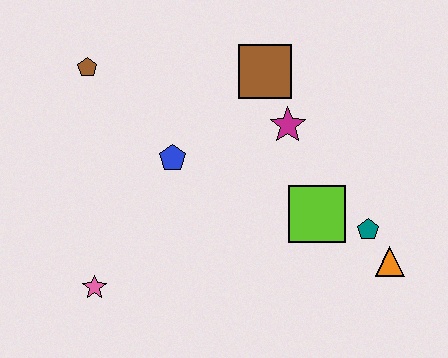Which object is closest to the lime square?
The teal pentagon is closest to the lime square.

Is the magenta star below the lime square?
No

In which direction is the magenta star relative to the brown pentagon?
The magenta star is to the right of the brown pentagon.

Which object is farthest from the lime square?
The brown pentagon is farthest from the lime square.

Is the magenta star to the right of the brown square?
Yes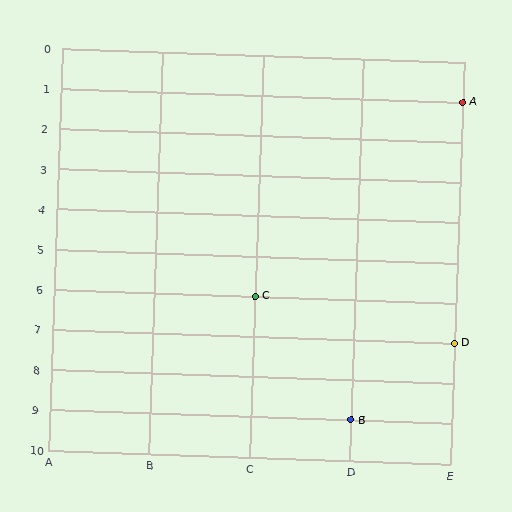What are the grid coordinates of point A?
Point A is at grid coordinates (E, 1).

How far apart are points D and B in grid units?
Points D and B are 1 column and 2 rows apart (about 2.2 grid units diagonally).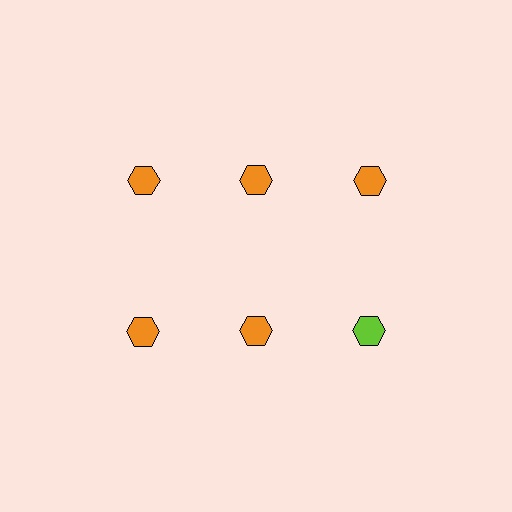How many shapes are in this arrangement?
There are 6 shapes arranged in a grid pattern.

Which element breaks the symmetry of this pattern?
The lime hexagon in the second row, center column breaks the symmetry. All other shapes are orange hexagons.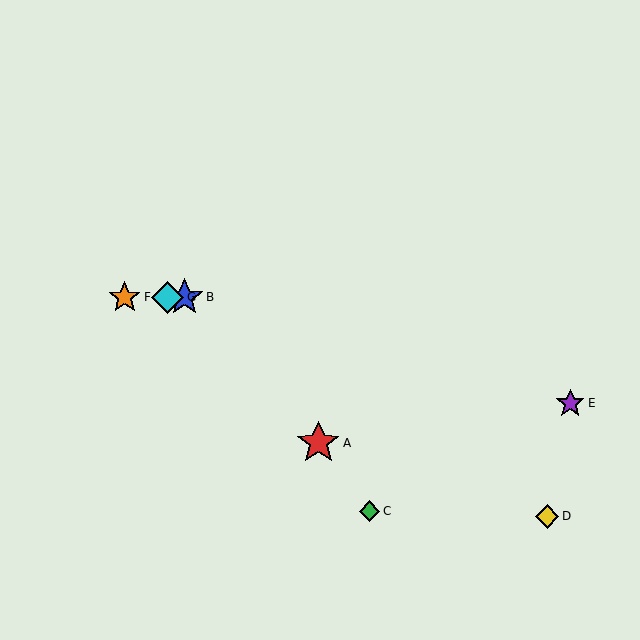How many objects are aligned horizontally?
3 objects (B, F, G) are aligned horizontally.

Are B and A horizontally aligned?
No, B is at y≈297 and A is at y≈443.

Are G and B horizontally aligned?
Yes, both are at y≈297.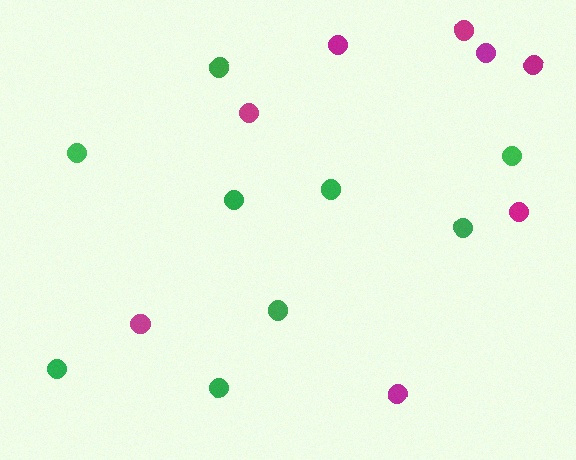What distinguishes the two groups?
There are 2 groups: one group of green circles (9) and one group of magenta circles (8).